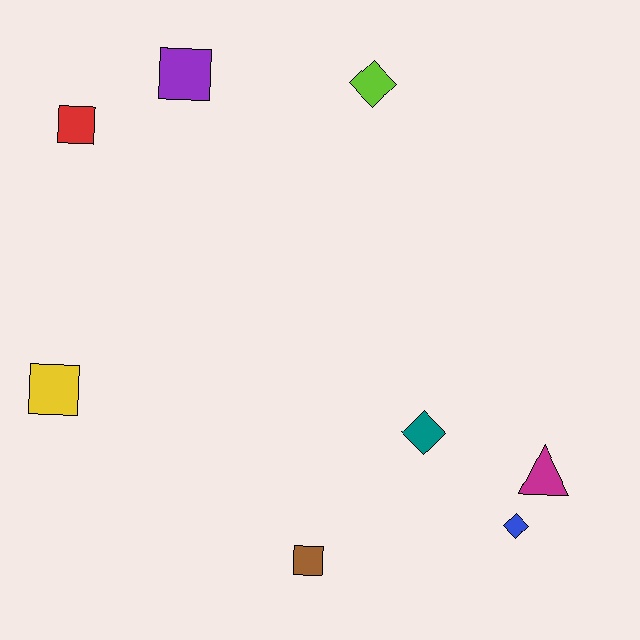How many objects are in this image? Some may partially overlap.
There are 8 objects.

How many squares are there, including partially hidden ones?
There are 4 squares.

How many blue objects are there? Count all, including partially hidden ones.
There is 1 blue object.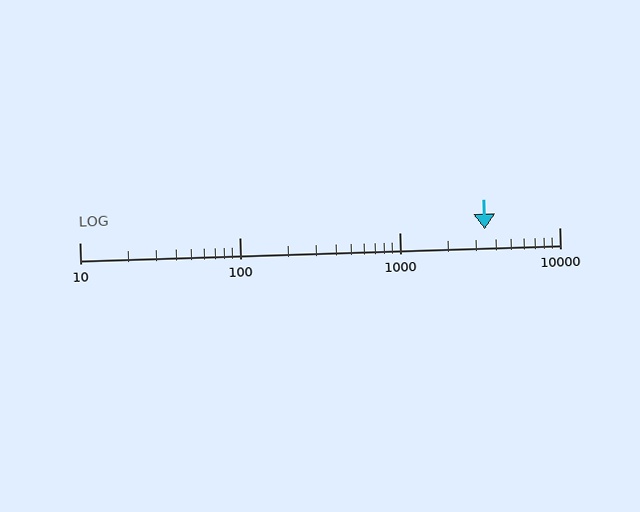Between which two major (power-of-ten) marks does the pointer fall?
The pointer is between 1000 and 10000.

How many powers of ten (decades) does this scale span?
The scale spans 3 decades, from 10 to 10000.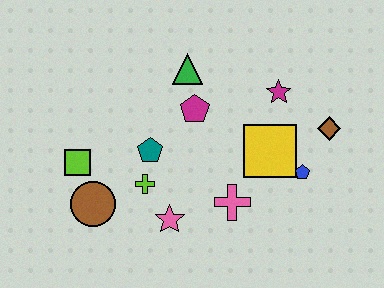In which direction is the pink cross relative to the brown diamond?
The pink cross is to the left of the brown diamond.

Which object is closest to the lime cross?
The teal pentagon is closest to the lime cross.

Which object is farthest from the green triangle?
The brown circle is farthest from the green triangle.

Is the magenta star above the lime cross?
Yes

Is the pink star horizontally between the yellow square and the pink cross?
No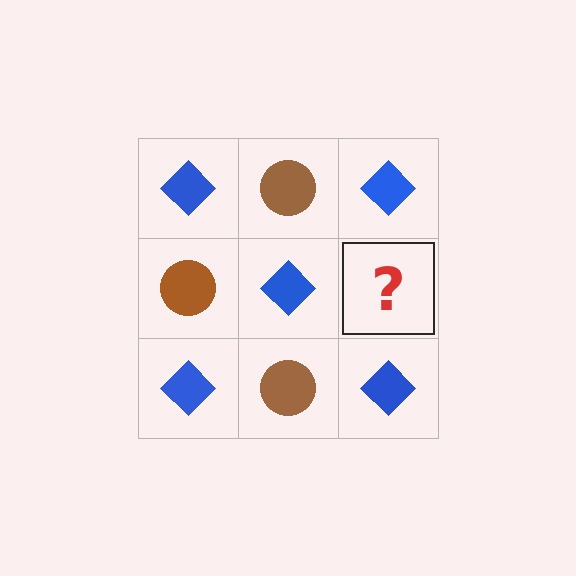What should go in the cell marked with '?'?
The missing cell should contain a brown circle.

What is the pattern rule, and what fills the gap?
The rule is that it alternates blue diamond and brown circle in a checkerboard pattern. The gap should be filled with a brown circle.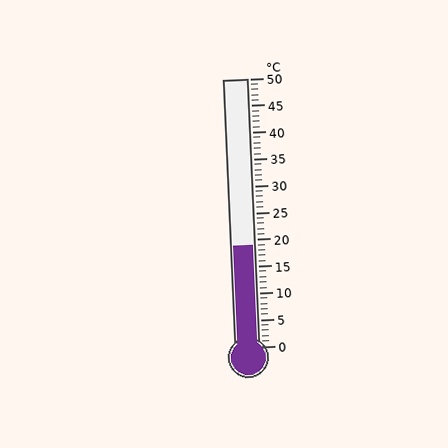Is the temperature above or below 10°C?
The temperature is above 10°C.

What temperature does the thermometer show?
The thermometer shows approximately 19°C.